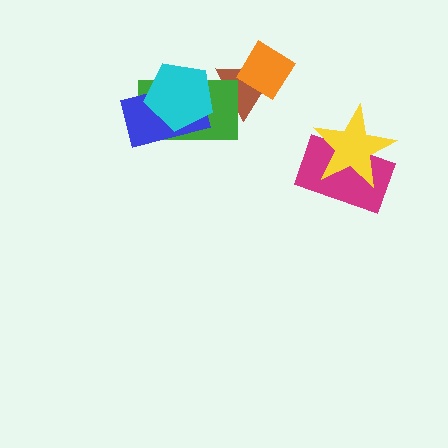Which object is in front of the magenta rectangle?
The yellow star is in front of the magenta rectangle.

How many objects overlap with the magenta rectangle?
1 object overlaps with the magenta rectangle.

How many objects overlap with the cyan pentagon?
2 objects overlap with the cyan pentagon.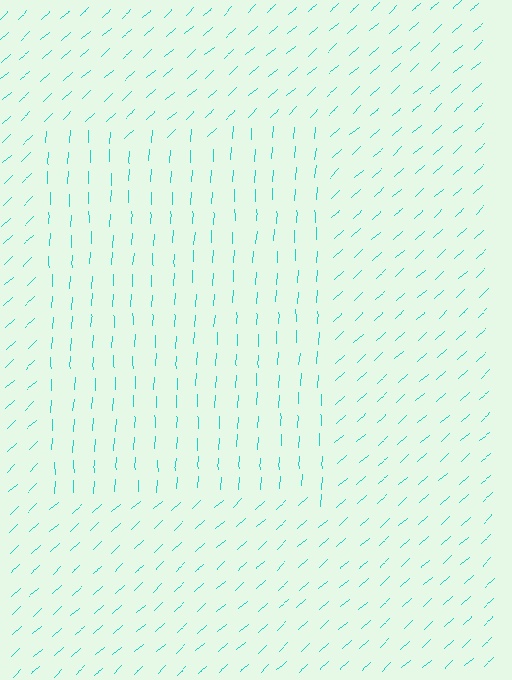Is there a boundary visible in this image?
Yes, there is a texture boundary formed by a change in line orientation.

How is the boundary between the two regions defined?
The boundary is defined purely by a change in line orientation (approximately 45 degrees difference). All lines are the same color and thickness.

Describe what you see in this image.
The image is filled with small cyan line segments. A rectangle region in the image has lines oriented differently from the surrounding lines, creating a visible texture boundary.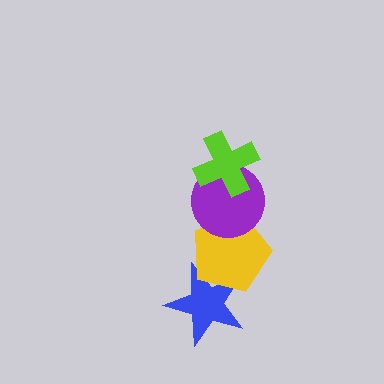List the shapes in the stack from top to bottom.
From top to bottom: the lime cross, the purple circle, the yellow pentagon, the blue star.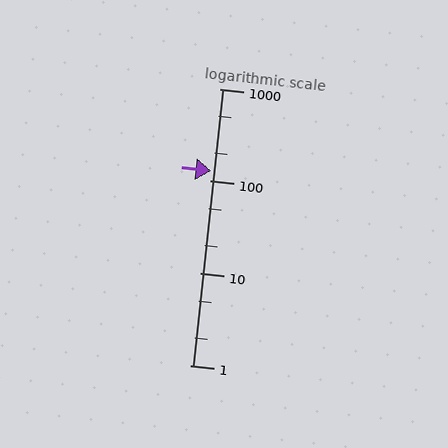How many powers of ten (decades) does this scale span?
The scale spans 3 decades, from 1 to 1000.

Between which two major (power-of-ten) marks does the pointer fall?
The pointer is between 100 and 1000.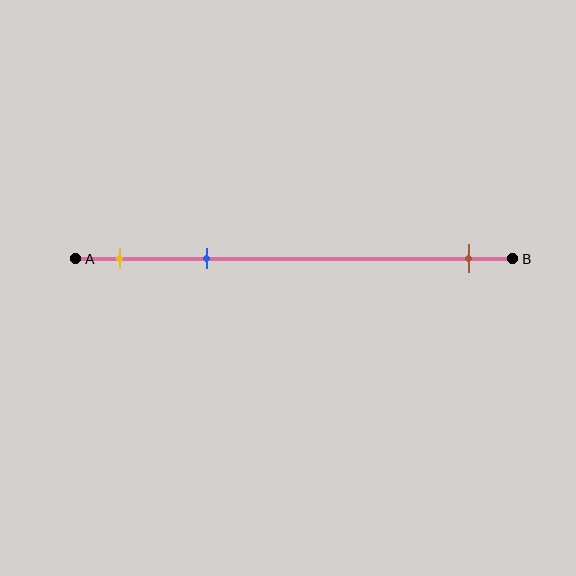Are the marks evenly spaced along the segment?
No, the marks are not evenly spaced.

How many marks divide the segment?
There are 3 marks dividing the segment.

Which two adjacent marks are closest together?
The yellow and blue marks are the closest adjacent pair.